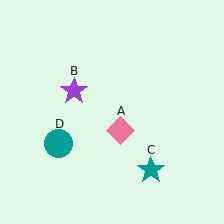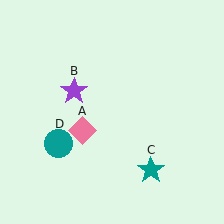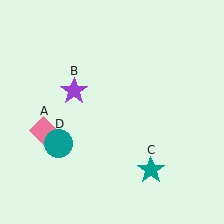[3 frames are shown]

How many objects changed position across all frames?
1 object changed position: pink diamond (object A).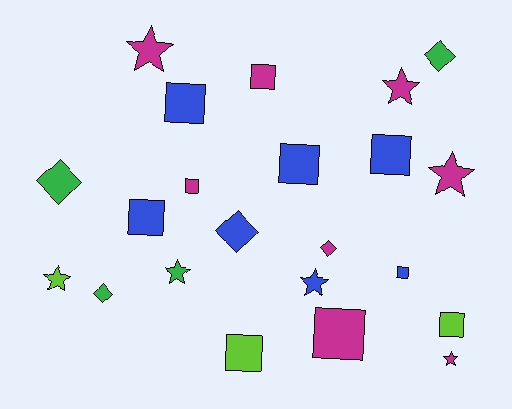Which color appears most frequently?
Magenta, with 8 objects.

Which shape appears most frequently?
Square, with 10 objects.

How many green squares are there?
There are no green squares.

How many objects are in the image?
There are 22 objects.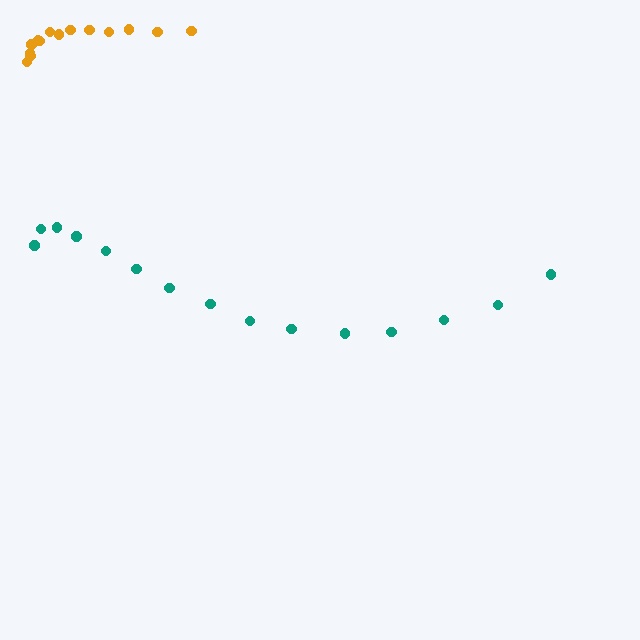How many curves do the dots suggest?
There are 2 distinct paths.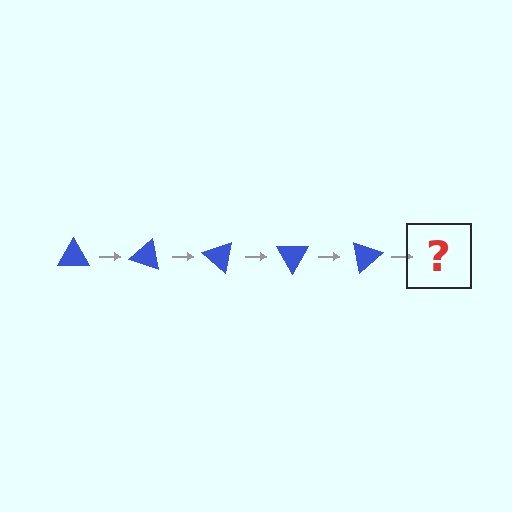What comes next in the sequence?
The next element should be a blue triangle rotated 100 degrees.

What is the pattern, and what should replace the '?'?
The pattern is that the triangle rotates 20 degrees each step. The '?' should be a blue triangle rotated 100 degrees.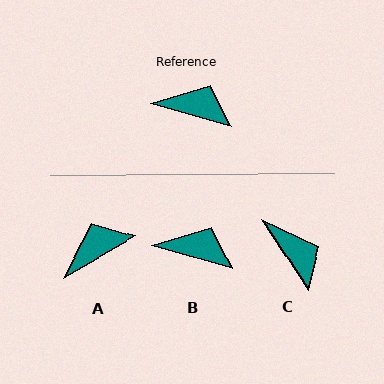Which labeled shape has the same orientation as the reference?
B.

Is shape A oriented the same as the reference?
No, it is off by about 45 degrees.